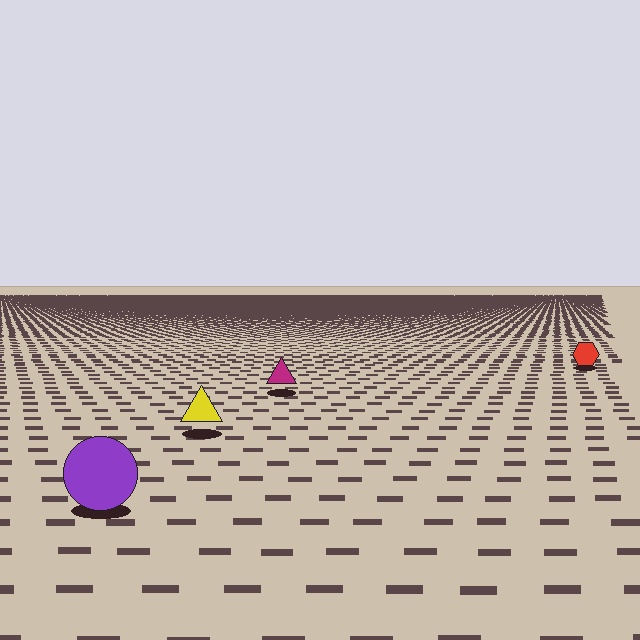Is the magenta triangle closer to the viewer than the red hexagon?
Yes. The magenta triangle is closer — you can tell from the texture gradient: the ground texture is coarser near it.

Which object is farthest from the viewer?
The red hexagon is farthest from the viewer. It appears smaller and the ground texture around it is denser.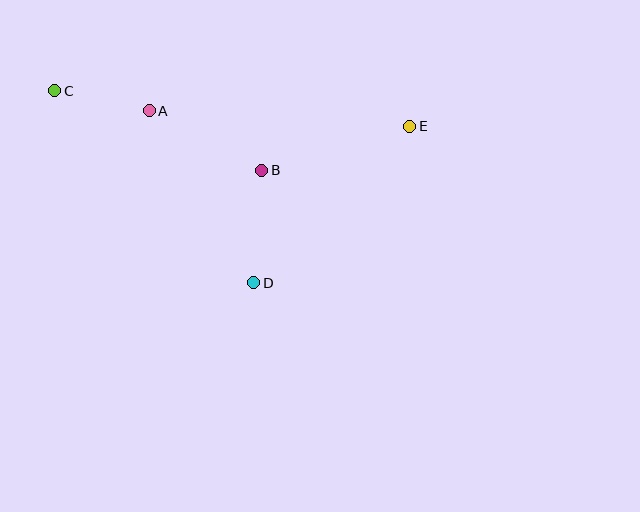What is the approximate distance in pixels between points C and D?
The distance between C and D is approximately 276 pixels.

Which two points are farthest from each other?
Points C and E are farthest from each other.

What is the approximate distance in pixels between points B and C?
The distance between B and C is approximately 222 pixels.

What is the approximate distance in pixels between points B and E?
The distance between B and E is approximately 154 pixels.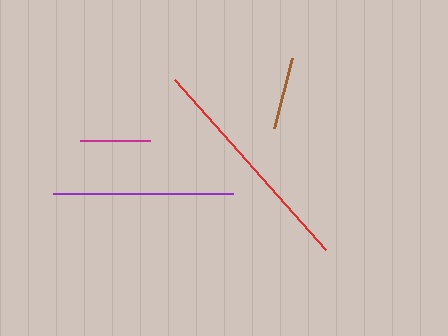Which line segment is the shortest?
The magenta line is the shortest at approximately 70 pixels.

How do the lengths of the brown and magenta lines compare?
The brown and magenta lines are approximately the same length.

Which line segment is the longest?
The red line is the longest at approximately 228 pixels.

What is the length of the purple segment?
The purple segment is approximately 180 pixels long.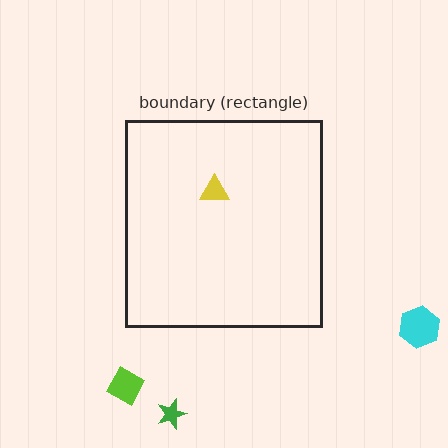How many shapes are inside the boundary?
1 inside, 3 outside.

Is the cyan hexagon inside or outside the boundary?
Outside.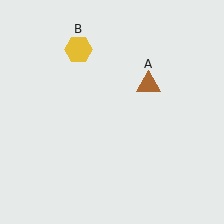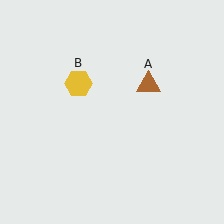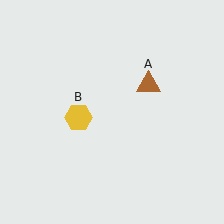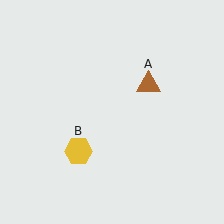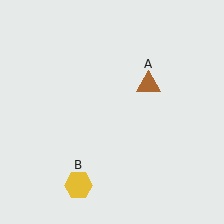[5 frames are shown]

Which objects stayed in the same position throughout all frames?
Brown triangle (object A) remained stationary.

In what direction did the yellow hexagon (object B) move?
The yellow hexagon (object B) moved down.